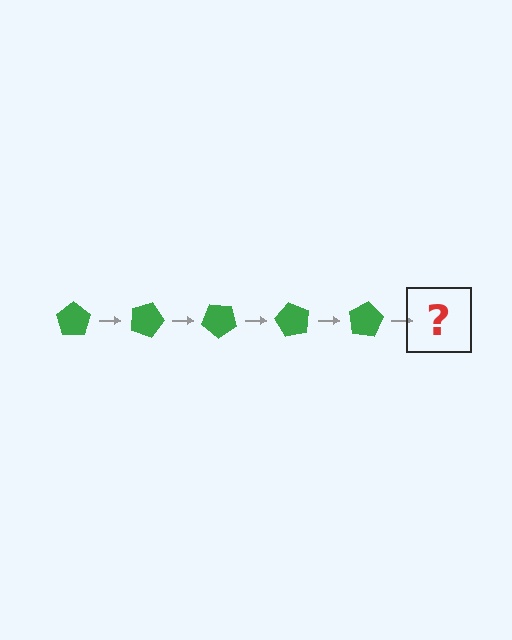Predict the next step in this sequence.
The next step is a green pentagon rotated 100 degrees.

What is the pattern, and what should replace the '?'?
The pattern is that the pentagon rotates 20 degrees each step. The '?' should be a green pentagon rotated 100 degrees.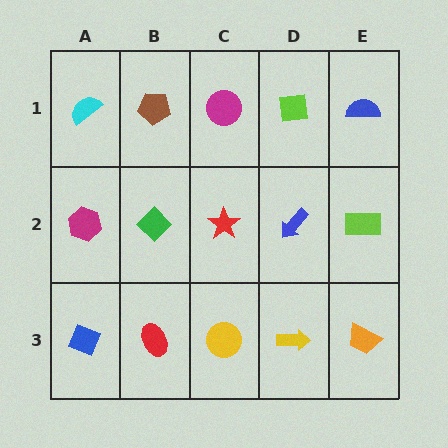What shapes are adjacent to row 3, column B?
A green diamond (row 2, column B), a blue diamond (row 3, column A), a yellow circle (row 3, column C).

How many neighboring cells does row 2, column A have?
3.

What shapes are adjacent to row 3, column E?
A lime rectangle (row 2, column E), a yellow arrow (row 3, column D).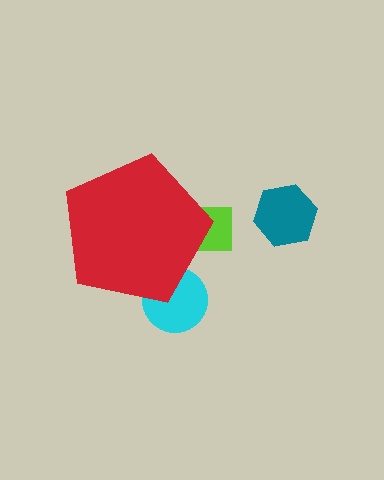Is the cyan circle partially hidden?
Yes, the cyan circle is partially hidden behind the red pentagon.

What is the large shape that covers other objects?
A red pentagon.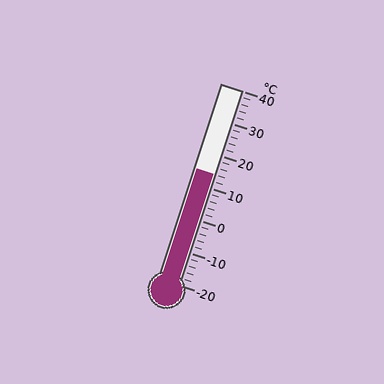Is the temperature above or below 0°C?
The temperature is above 0°C.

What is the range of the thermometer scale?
The thermometer scale ranges from -20°C to 40°C.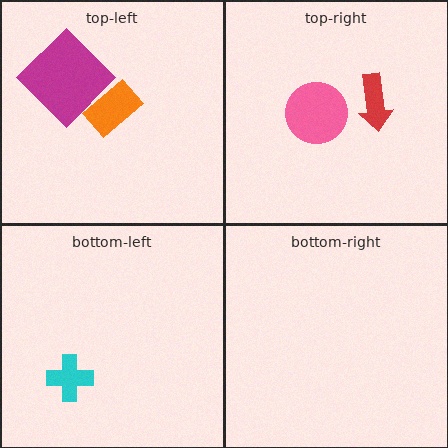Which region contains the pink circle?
The top-right region.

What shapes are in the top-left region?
The magenta diamond, the orange rectangle.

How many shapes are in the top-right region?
2.